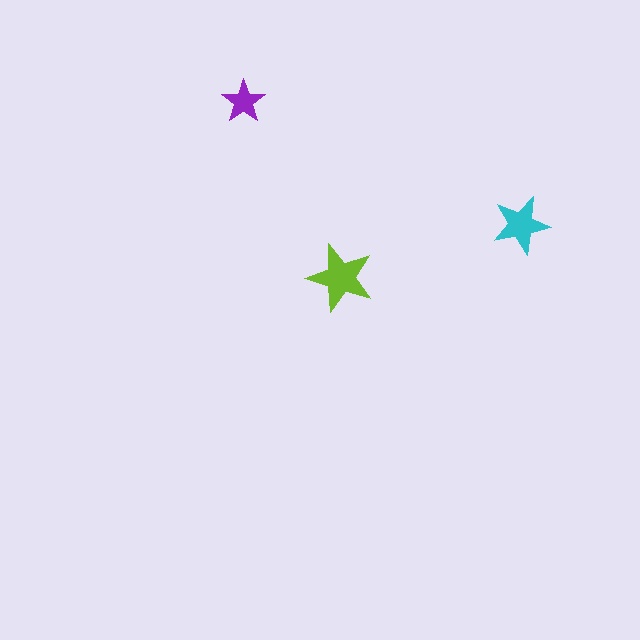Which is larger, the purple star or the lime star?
The lime one.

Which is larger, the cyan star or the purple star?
The cyan one.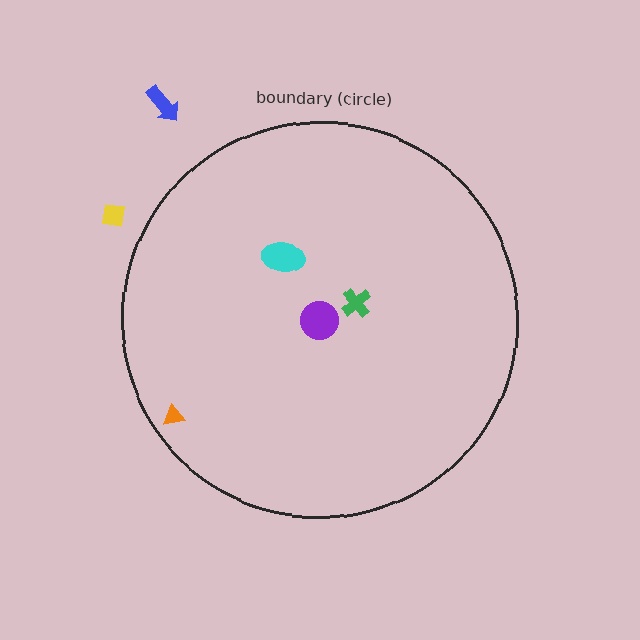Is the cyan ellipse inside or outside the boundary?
Inside.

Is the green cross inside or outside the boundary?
Inside.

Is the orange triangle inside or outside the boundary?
Inside.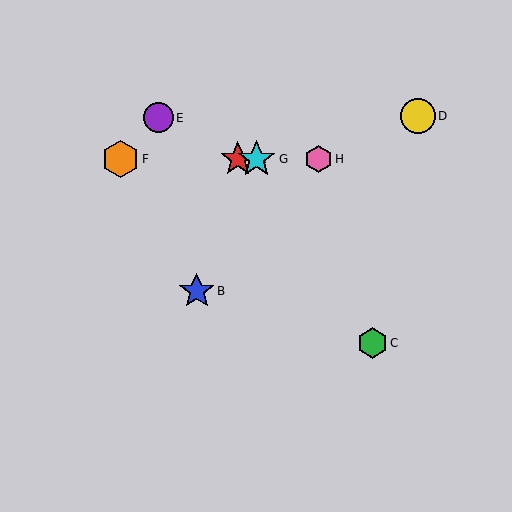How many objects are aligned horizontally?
4 objects (A, F, G, H) are aligned horizontally.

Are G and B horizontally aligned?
No, G is at y≈159 and B is at y≈291.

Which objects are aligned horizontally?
Objects A, F, G, H are aligned horizontally.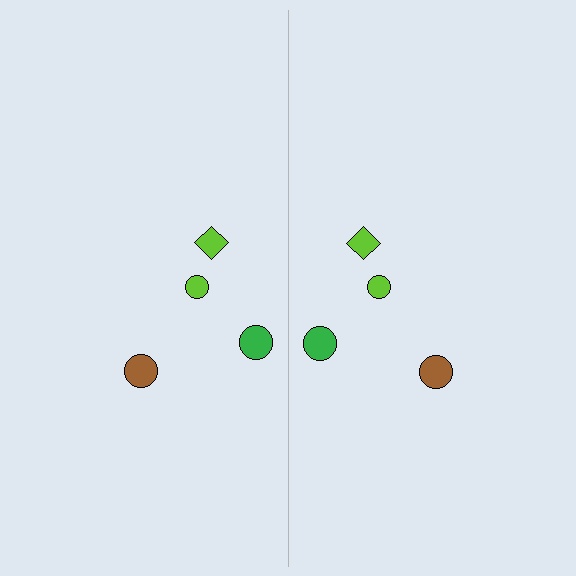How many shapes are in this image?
There are 8 shapes in this image.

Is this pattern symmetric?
Yes, this pattern has bilateral (reflection) symmetry.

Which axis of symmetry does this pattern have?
The pattern has a vertical axis of symmetry running through the center of the image.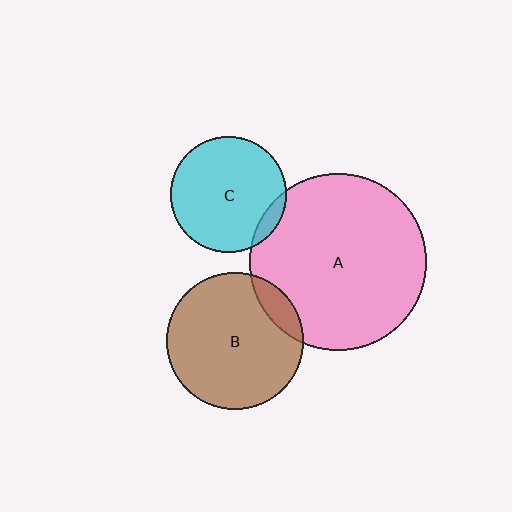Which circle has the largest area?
Circle A (pink).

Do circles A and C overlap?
Yes.